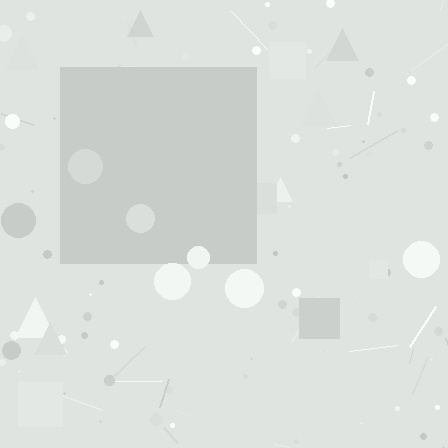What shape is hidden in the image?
A square is hidden in the image.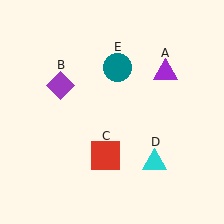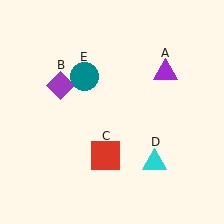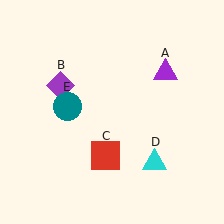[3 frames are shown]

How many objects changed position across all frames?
1 object changed position: teal circle (object E).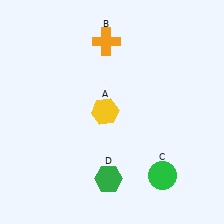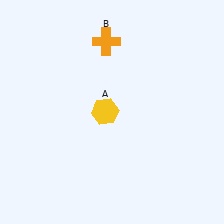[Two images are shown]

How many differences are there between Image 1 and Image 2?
There are 2 differences between the two images.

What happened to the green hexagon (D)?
The green hexagon (D) was removed in Image 2. It was in the bottom-left area of Image 1.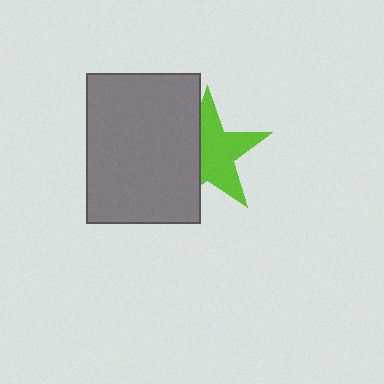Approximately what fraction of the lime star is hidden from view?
Roughly 40% of the lime star is hidden behind the gray rectangle.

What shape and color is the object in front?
The object in front is a gray rectangle.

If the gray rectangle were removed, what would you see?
You would see the complete lime star.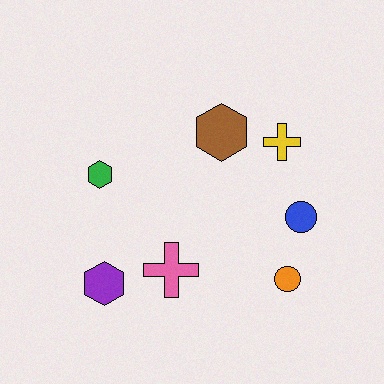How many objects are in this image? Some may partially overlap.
There are 7 objects.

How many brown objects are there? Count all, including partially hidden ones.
There is 1 brown object.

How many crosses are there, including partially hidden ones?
There are 2 crosses.